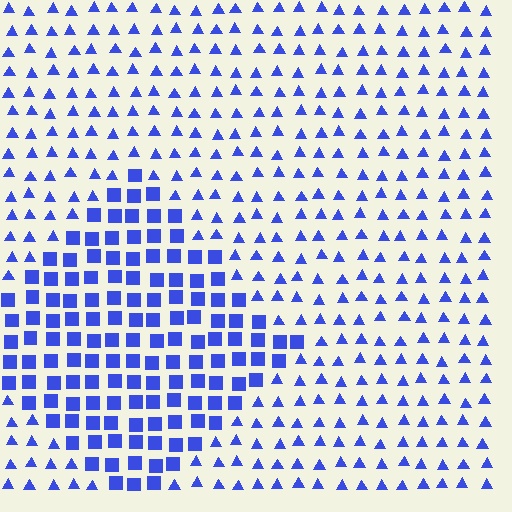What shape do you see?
I see a diamond.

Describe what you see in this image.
The image is filled with small blue elements arranged in a uniform grid. A diamond-shaped region contains squares, while the surrounding area contains triangles. The boundary is defined purely by the change in element shape.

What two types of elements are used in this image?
The image uses squares inside the diamond region and triangles outside it.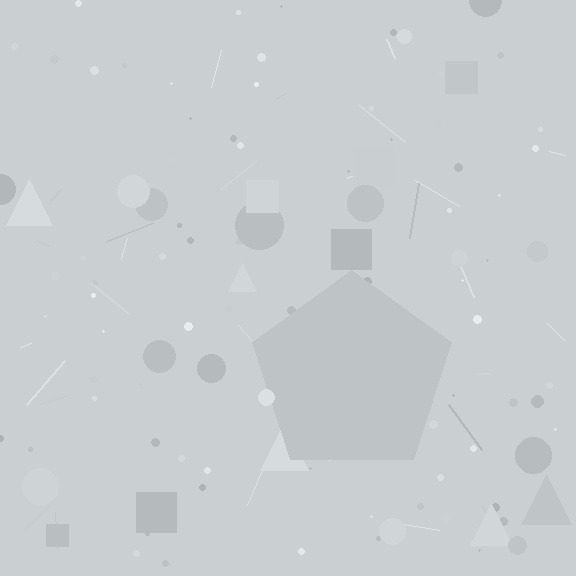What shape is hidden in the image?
A pentagon is hidden in the image.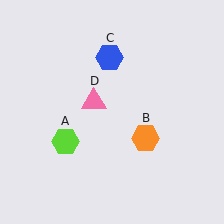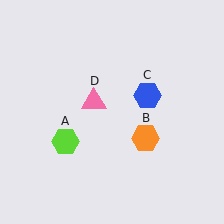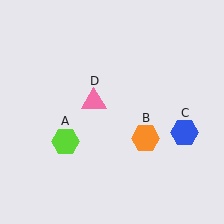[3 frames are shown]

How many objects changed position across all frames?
1 object changed position: blue hexagon (object C).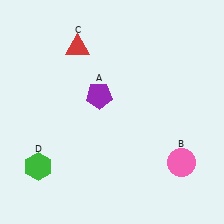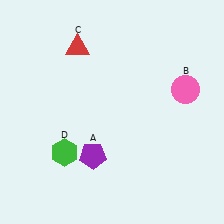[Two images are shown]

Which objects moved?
The objects that moved are: the purple pentagon (A), the pink circle (B), the green hexagon (D).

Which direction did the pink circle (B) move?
The pink circle (B) moved up.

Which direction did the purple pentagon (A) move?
The purple pentagon (A) moved down.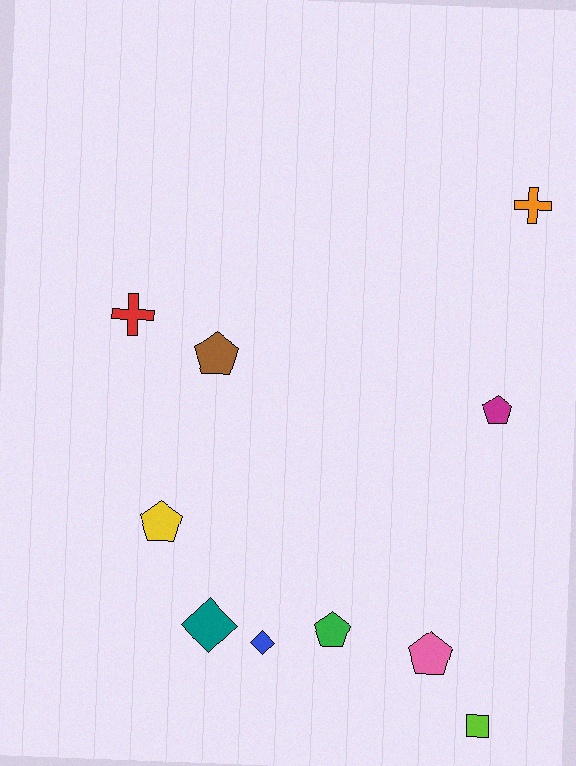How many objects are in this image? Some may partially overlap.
There are 10 objects.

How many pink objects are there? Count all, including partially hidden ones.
There is 1 pink object.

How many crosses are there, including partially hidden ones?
There are 2 crosses.